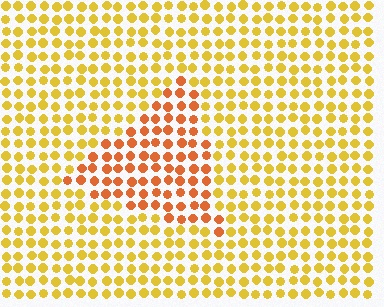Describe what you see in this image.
The image is filled with small yellow elements in a uniform arrangement. A triangle-shaped region is visible where the elements are tinted to a slightly different hue, forming a subtle color boundary.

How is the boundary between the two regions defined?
The boundary is defined purely by a slight shift in hue (about 31 degrees). Spacing, size, and orientation are identical on both sides.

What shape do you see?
I see a triangle.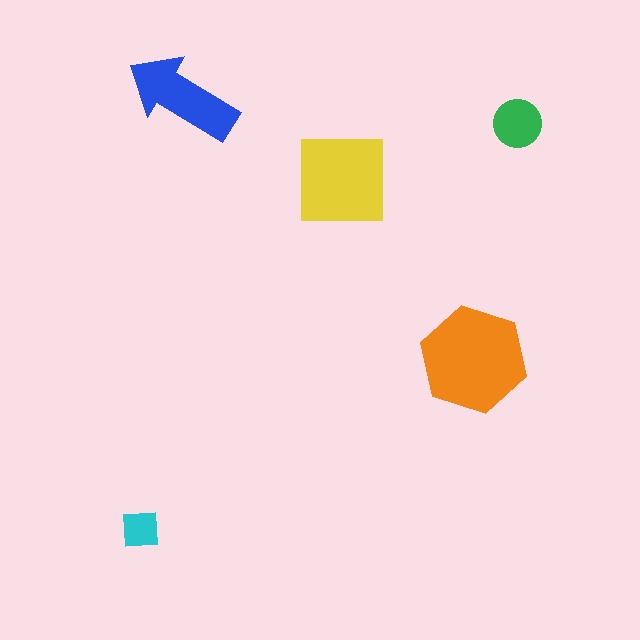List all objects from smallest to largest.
The cyan square, the green circle, the blue arrow, the yellow square, the orange hexagon.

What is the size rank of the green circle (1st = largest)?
4th.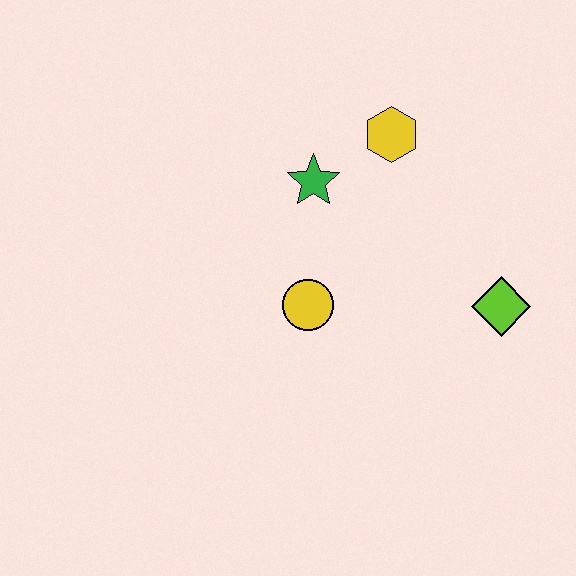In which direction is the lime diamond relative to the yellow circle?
The lime diamond is to the right of the yellow circle.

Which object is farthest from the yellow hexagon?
The lime diamond is farthest from the yellow hexagon.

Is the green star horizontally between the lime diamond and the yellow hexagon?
No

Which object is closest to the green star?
The yellow hexagon is closest to the green star.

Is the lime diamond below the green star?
Yes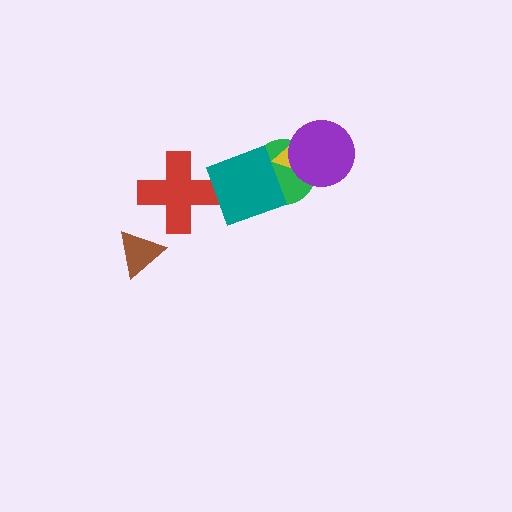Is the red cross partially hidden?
Yes, it is partially covered by another shape.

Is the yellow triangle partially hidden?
Yes, it is partially covered by another shape.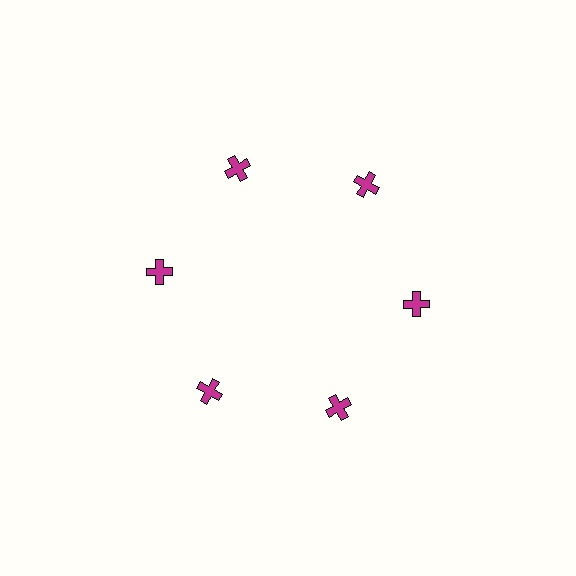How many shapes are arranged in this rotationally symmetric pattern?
There are 6 shapes, arranged in 6 groups of 1.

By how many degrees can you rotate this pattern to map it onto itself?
The pattern maps onto itself every 60 degrees of rotation.